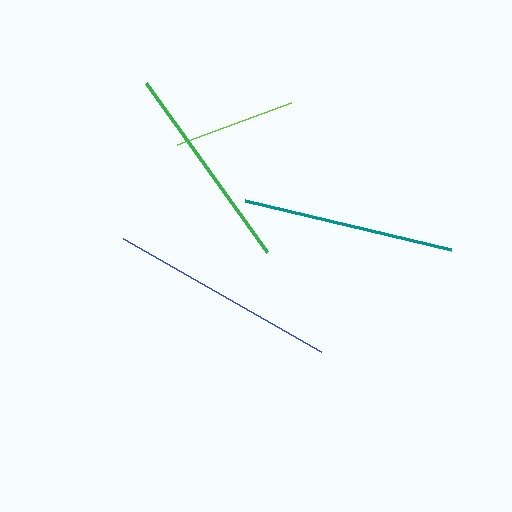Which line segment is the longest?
The blue line is the longest at approximately 228 pixels.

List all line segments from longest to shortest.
From longest to shortest: blue, teal, green, lime.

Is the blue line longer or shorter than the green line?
The blue line is longer than the green line.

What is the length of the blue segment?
The blue segment is approximately 228 pixels long.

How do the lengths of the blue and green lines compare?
The blue and green lines are approximately the same length.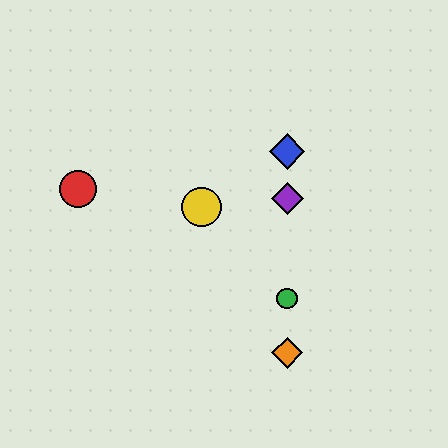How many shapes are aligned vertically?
4 shapes (the blue diamond, the green circle, the purple diamond, the orange diamond) are aligned vertically.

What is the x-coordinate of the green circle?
The green circle is at x≈287.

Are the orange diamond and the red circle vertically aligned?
No, the orange diamond is at x≈287 and the red circle is at x≈78.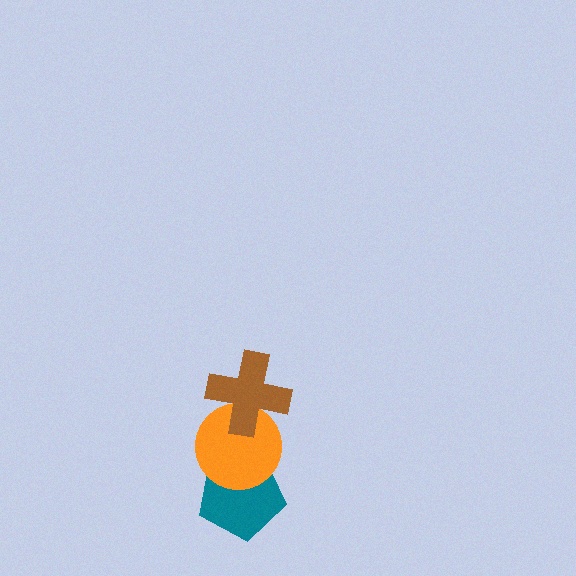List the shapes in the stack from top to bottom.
From top to bottom: the brown cross, the orange circle, the teal pentagon.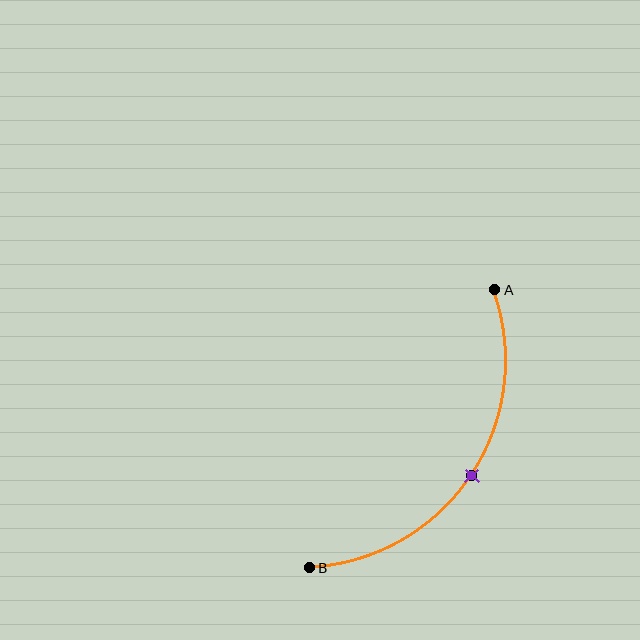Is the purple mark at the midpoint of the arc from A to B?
Yes. The purple mark lies on the arc at equal arc-length from both A and B — it is the arc midpoint.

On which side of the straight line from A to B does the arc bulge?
The arc bulges to the right of the straight line connecting A and B.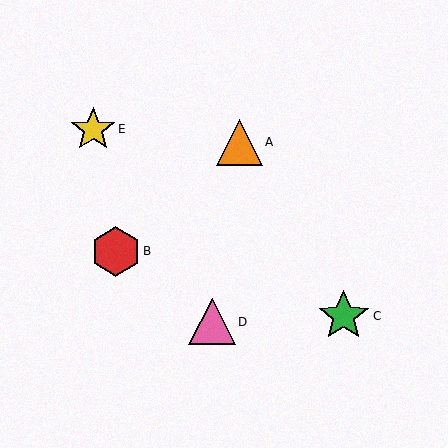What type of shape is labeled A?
Shape A is an orange triangle.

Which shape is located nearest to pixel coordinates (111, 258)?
The red hexagon (labeled B) at (116, 252) is nearest to that location.